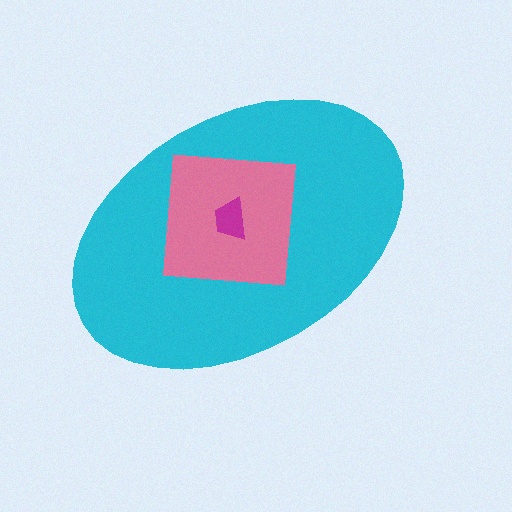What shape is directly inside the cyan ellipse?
The pink square.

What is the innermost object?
The magenta trapezoid.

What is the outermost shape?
The cyan ellipse.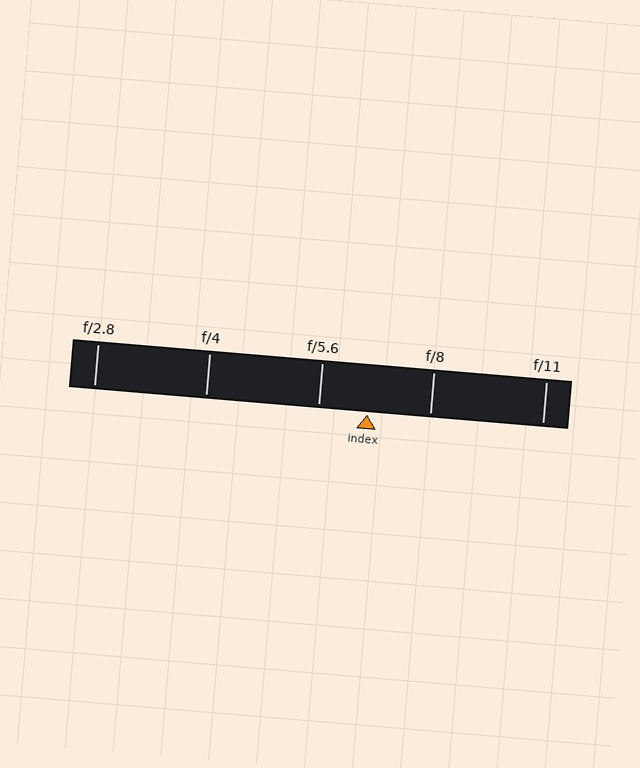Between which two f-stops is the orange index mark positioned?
The index mark is between f/5.6 and f/8.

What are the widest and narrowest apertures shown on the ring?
The widest aperture shown is f/2.8 and the narrowest is f/11.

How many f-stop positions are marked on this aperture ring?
There are 5 f-stop positions marked.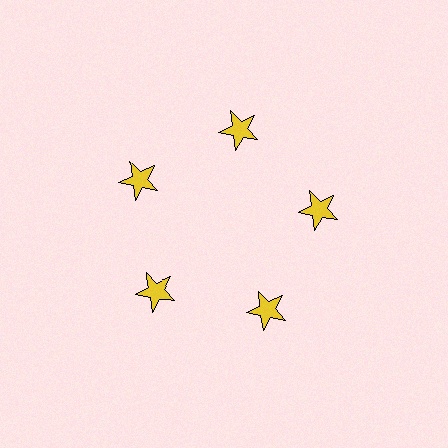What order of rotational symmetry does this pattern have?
This pattern has 5-fold rotational symmetry.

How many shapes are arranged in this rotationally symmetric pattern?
There are 5 shapes, arranged in 5 groups of 1.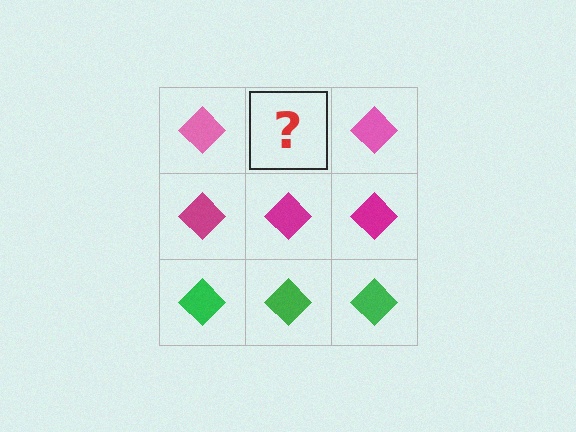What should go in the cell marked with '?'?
The missing cell should contain a pink diamond.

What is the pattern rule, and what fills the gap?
The rule is that each row has a consistent color. The gap should be filled with a pink diamond.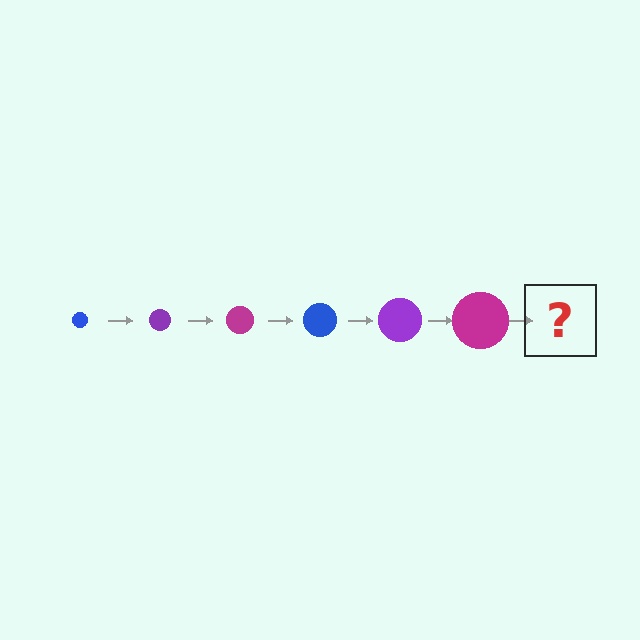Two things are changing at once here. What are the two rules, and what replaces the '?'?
The two rules are that the circle grows larger each step and the color cycles through blue, purple, and magenta. The '?' should be a blue circle, larger than the previous one.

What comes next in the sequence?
The next element should be a blue circle, larger than the previous one.